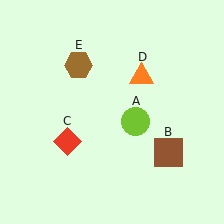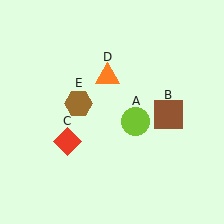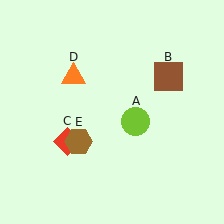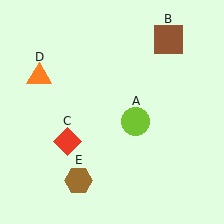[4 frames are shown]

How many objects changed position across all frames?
3 objects changed position: brown square (object B), orange triangle (object D), brown hexagon (object E).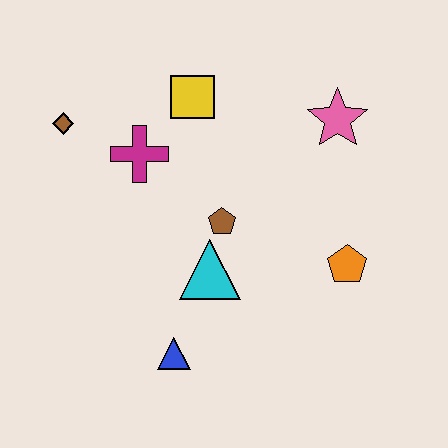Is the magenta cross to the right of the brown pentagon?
No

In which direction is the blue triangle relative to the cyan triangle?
The blue triangle is below the cyan triangle.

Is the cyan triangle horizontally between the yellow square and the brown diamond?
No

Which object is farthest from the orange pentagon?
The brown diamond is farthest from the orange pentagon.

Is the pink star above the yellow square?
No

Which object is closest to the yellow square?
The magenta cross is closest to the yellow square.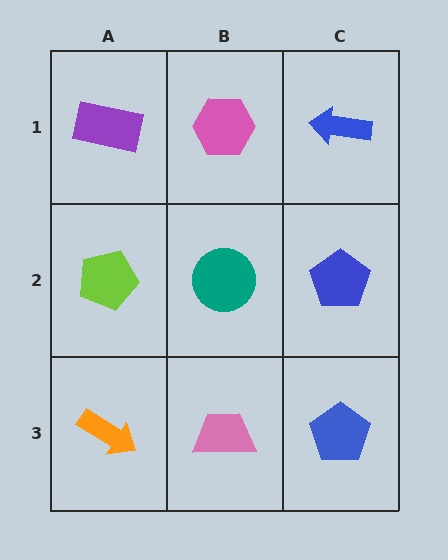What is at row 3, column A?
An orange arrow.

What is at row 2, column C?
A blue pentagon.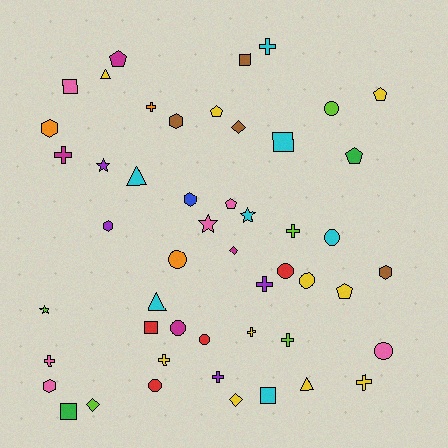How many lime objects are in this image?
There are 5 lime objects.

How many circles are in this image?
There are 9 circles.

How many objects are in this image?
There are 50 objects.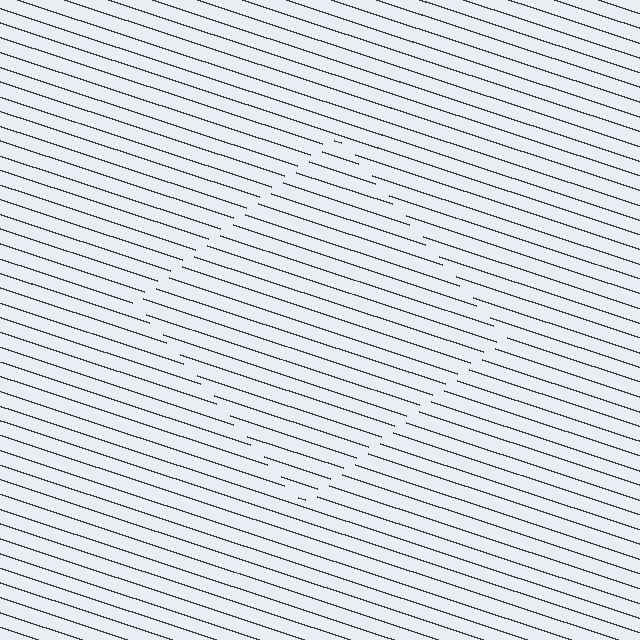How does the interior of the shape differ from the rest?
The interior of the shape contains the same grating, shifted by half a period — the contour is defined by the phase discontinuity where line-ends from the inner and outer gratings abut.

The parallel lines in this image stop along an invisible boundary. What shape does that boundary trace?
An illusory square. The interior of the shape contains the same grating, shifted by half a period — the contour is defined by the phase discontinuity where line-ends from the inner and outer gratings abut.